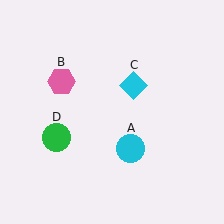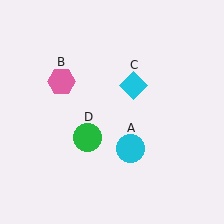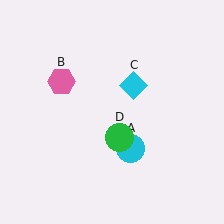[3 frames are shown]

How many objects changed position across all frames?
1 object changed position: green circle (object D).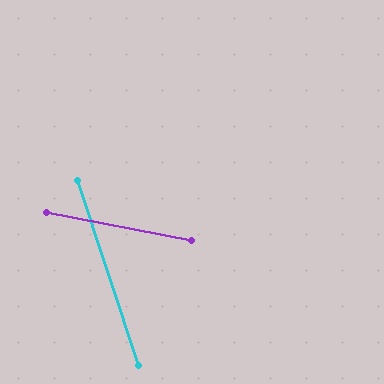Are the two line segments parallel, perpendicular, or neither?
Neither parallel nor perpendicular — they differ by about 61°.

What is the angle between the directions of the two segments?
Approximately 61 degrees.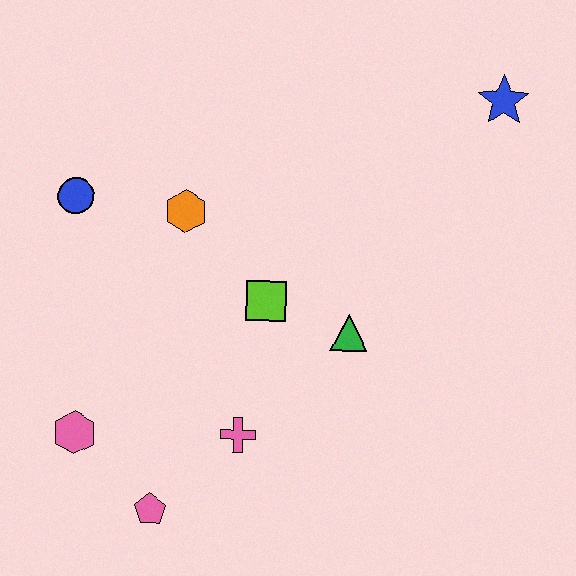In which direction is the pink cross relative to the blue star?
The pink cross is below the blue star.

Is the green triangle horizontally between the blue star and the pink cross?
Yes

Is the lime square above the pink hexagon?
Yes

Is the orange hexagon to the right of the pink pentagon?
Yes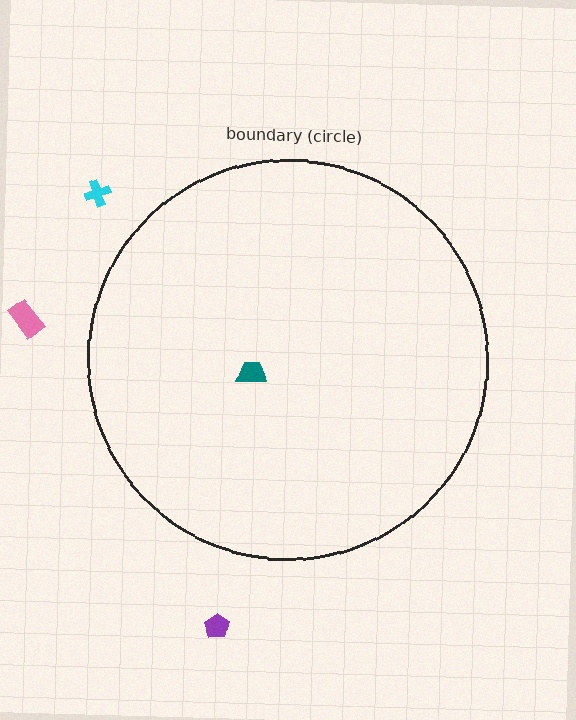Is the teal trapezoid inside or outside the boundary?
Inside.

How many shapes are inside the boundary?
1 inside, 3 outside.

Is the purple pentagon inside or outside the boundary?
Outside.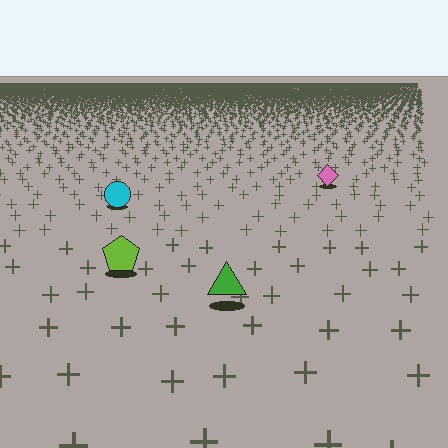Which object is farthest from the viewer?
The pink diamond is farthest from the viewer. It appears smaller and the ground texture around it is denser.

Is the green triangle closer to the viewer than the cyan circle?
Yes. The green triangle is closer — you can tell from the texture gradient: the ground texture is coarser near it.